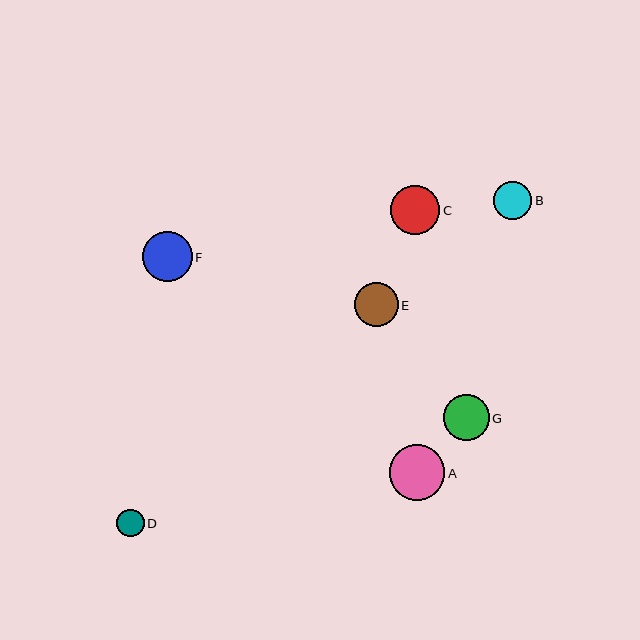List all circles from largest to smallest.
From largest to smallest: A, C, F, G, E, B, D.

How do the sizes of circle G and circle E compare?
Circle G and circle E are approximately the same size.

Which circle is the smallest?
Circle D is the smallest with a size of approximately 27 pixels.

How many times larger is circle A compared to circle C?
Circle A is approximately 1.1 times the size of circle C.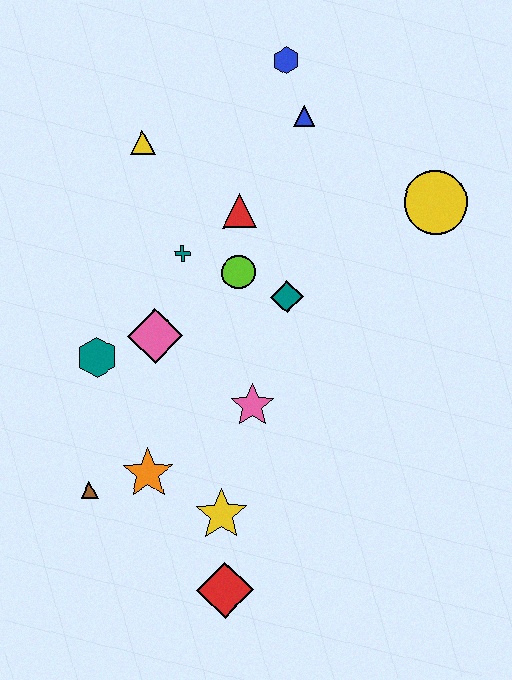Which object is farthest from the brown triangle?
The blue hexagon is farthest from the brown triangle.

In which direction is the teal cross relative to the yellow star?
The teal cross is above the yellow star.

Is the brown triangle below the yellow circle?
Yes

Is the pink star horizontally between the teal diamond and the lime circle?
Yes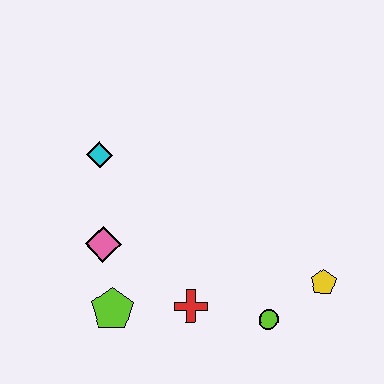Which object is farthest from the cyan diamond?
The yellow pentagon is farthest from the cyan diamond.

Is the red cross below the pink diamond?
Yes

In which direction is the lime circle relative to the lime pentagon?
The lime circle is to the right of the lime pentagon.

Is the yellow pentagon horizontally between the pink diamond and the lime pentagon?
No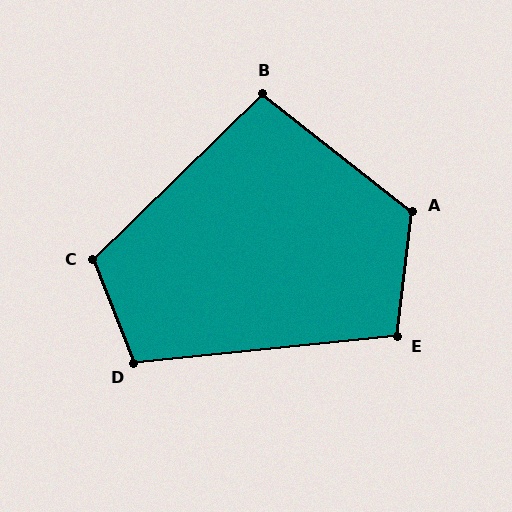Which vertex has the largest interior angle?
A, at approximately 121 degrees.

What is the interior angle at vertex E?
Approximately 103 degrees (obtuse).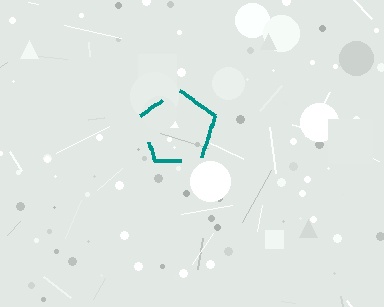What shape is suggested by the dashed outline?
The dashed outline suggests a pentagon.